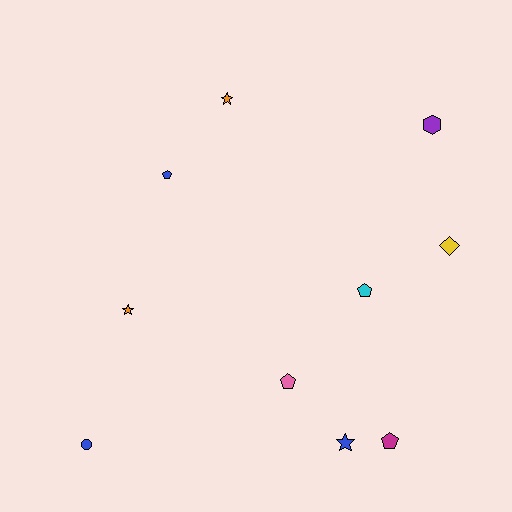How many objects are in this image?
There are 10 objects.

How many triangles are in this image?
There are no triangles.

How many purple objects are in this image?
There is 1 purple object.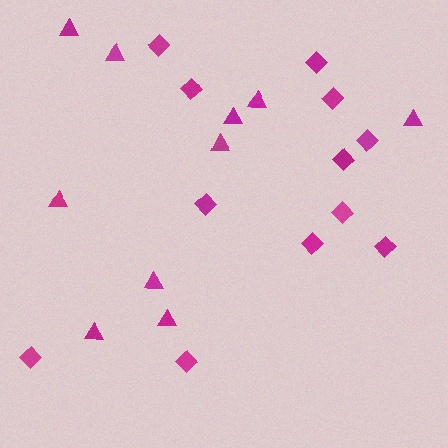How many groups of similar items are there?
There are 2 groups: one group of triangles (10) and one group of diamonds (12).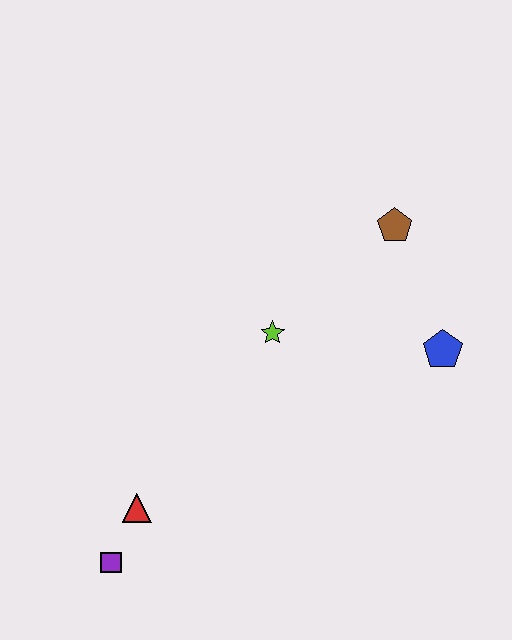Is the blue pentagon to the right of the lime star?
Yes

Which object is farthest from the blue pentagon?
The purple square is farthest from the blue pentagon.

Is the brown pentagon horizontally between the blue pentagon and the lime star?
Yes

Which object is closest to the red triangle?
The purple square is closest to the red triangle.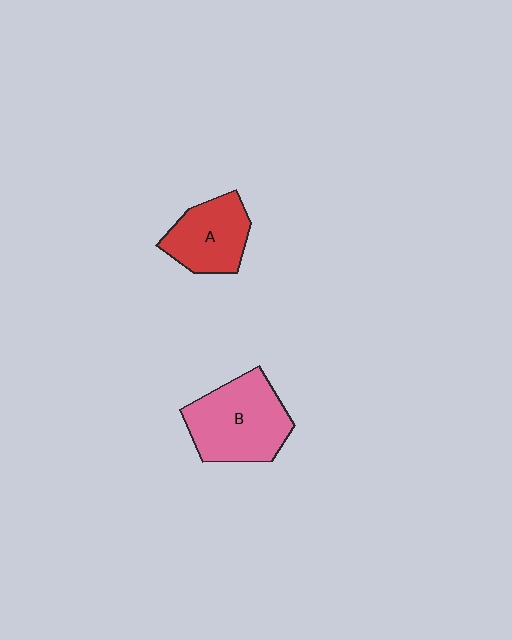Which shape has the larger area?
Shape B (pink).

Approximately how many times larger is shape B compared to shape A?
Approximately 1.4 times.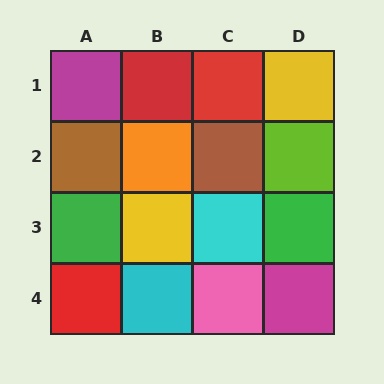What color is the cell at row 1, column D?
Yellow.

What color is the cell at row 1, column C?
Red.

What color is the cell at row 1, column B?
Red.